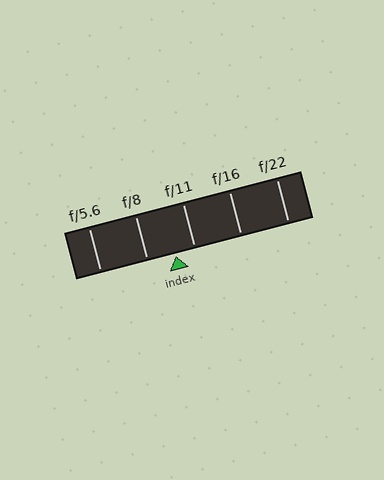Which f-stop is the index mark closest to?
The index mark is closest to f/11.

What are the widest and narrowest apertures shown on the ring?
The widest aperture shown is f/5.6 and the narrowest is f/22.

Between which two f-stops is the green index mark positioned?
The index mark is between f/8 and f/11.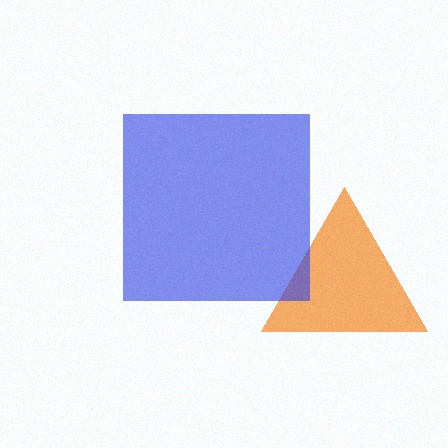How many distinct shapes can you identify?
There are 2 distinct shapes: an orange triangle, a blue square.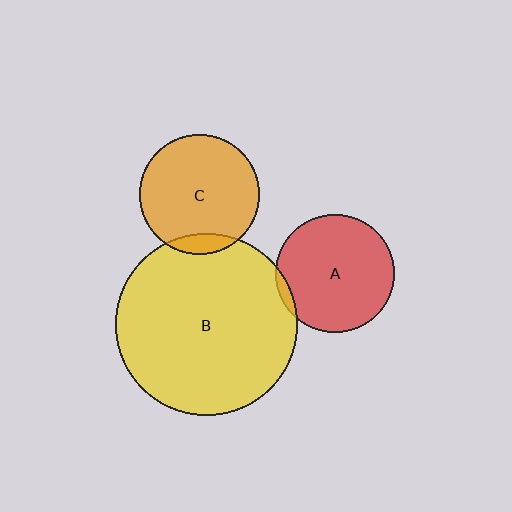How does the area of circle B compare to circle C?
Approximately 2.3 times.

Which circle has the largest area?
Circle B (yellow).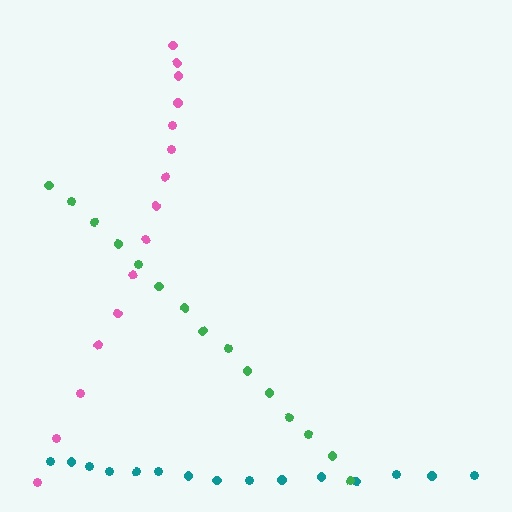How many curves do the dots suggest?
There are 3 distinct paths.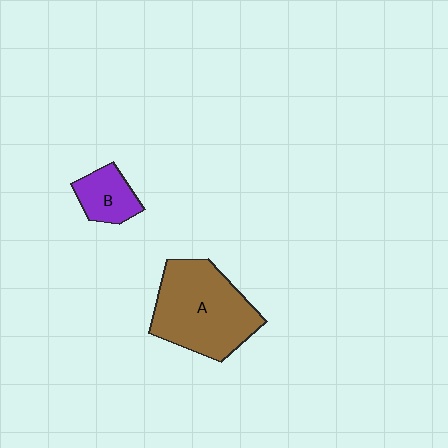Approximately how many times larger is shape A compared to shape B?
Approximately 2.8 times.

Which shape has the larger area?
Shape A (brown).